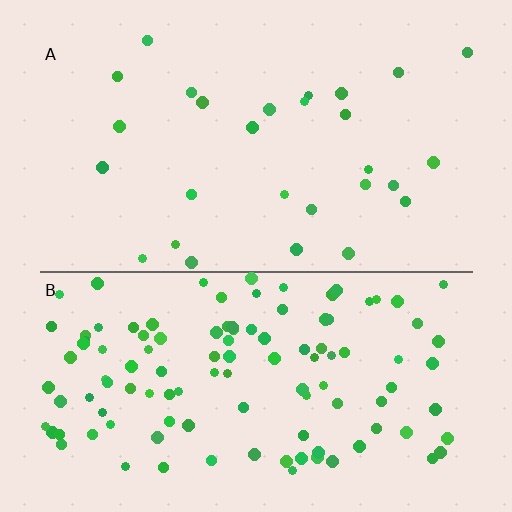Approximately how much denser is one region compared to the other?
Approximately 4.1× — region B over region A.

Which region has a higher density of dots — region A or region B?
B (the bottom).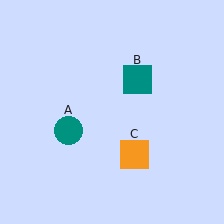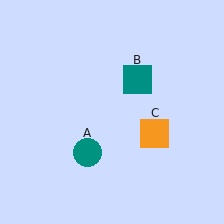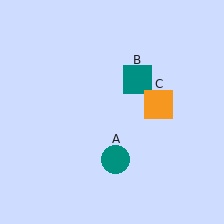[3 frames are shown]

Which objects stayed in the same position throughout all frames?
Teal square (object B) remained stationary.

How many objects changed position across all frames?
2 objects changed position: teal circle (object A), orange square (object C).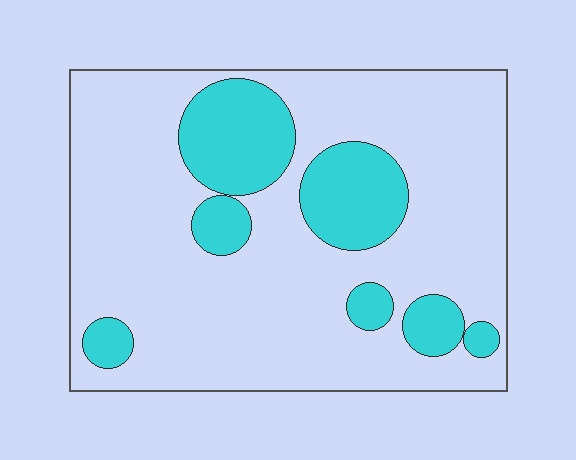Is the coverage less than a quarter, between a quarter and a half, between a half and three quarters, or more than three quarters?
Less than a quarter.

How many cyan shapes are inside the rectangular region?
7.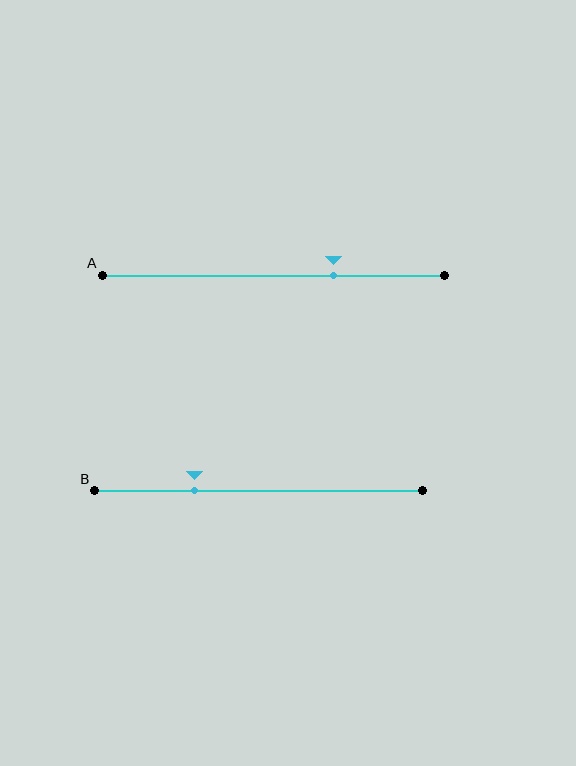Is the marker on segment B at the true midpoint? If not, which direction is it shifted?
No, the marker on segment B is shifted to the left by about 20% of the segment length.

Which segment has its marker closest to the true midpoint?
Segment A has its marker closest to the true midpoint.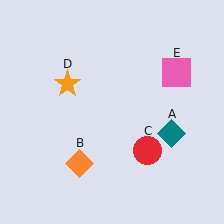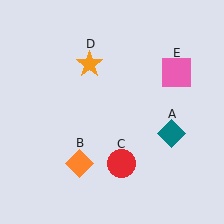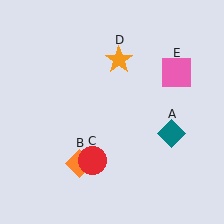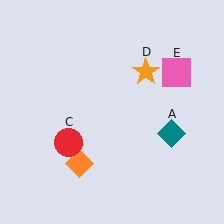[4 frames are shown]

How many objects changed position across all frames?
2 objects changed position: red circle (object C), orange star (object D).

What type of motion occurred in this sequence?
The red circle (object C), orange star (object D) rotated clockwise around the center of the scene.